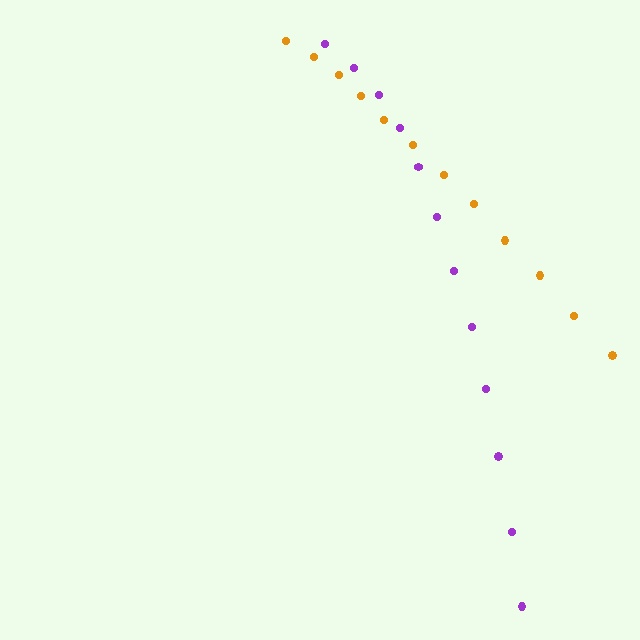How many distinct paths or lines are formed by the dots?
There are 2 distinct paths.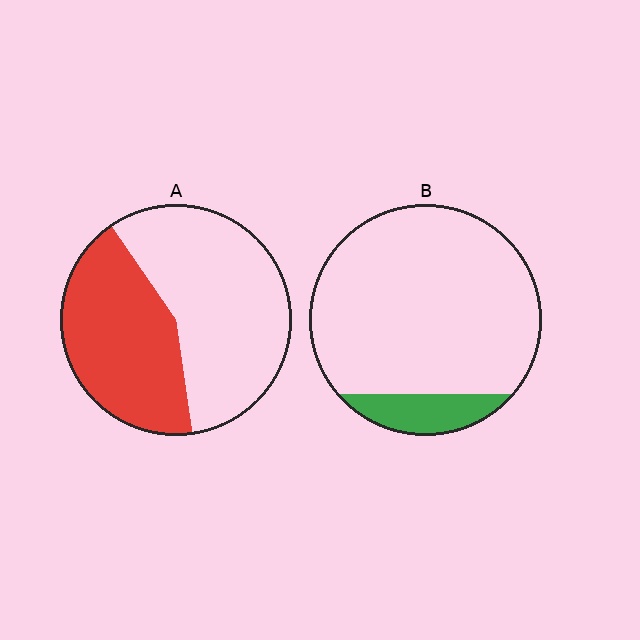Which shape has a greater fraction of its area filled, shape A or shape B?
Shape A.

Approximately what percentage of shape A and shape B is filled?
A is approximately 45% and B is approximately 10%.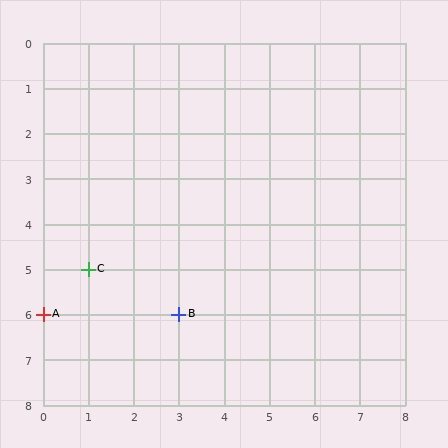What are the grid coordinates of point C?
Point C is at grid coordinates (1, 5).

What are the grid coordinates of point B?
Point B is at grid coordinates (3, 6).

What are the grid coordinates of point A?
Point A is at grid coordinates (0, 6).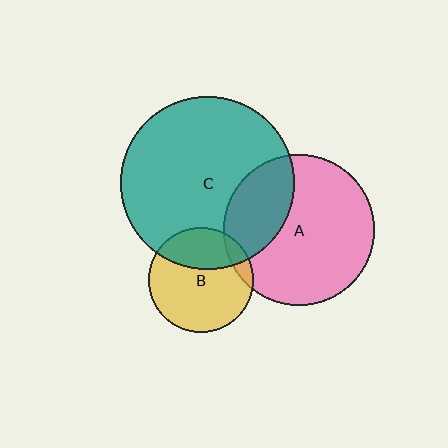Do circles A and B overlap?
Yes.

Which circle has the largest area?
Circle C (teal).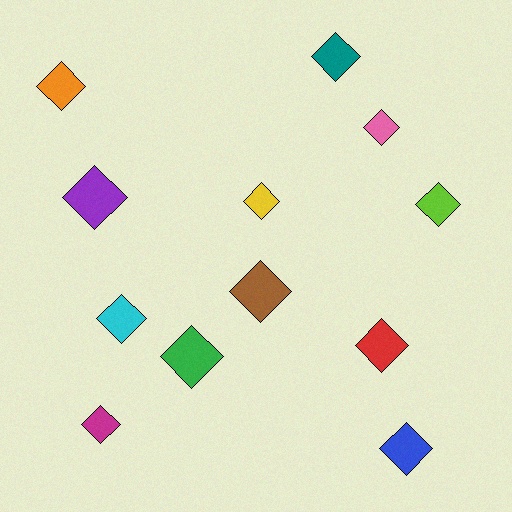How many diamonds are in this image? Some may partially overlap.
There are 12 diamonds.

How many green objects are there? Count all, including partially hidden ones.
There is 1 green object.